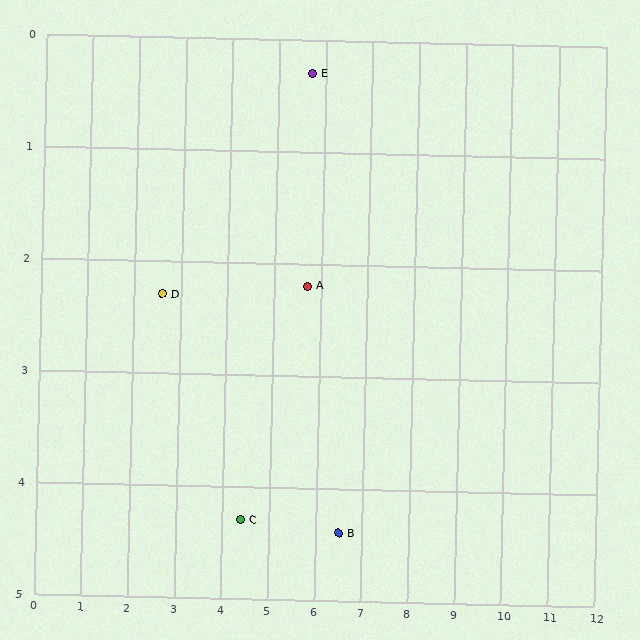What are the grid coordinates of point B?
Point B is at approximately (6.5, 4.4).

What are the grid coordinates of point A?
Point A is at approximately (5.7, 2.2).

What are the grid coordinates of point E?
Point E is at approximately (5.7, 0.3).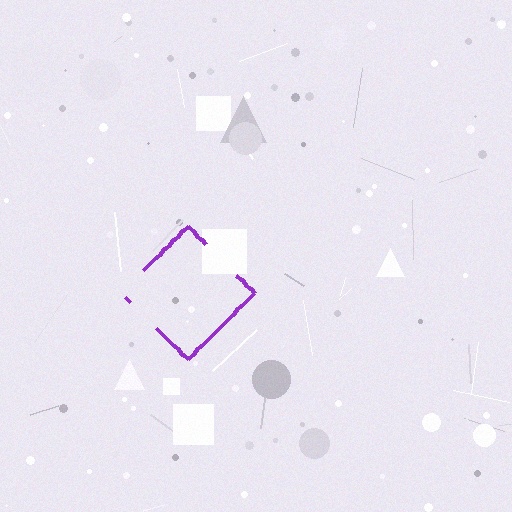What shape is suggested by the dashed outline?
The dashed outline suggests a diamond.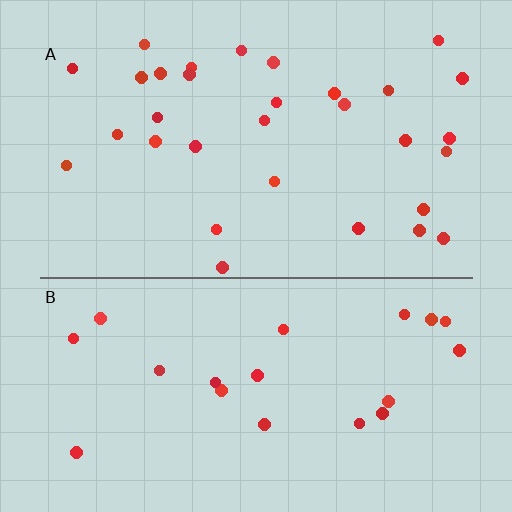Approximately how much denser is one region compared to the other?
Approximately 1.5× — region A over region B.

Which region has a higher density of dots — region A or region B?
A (the top).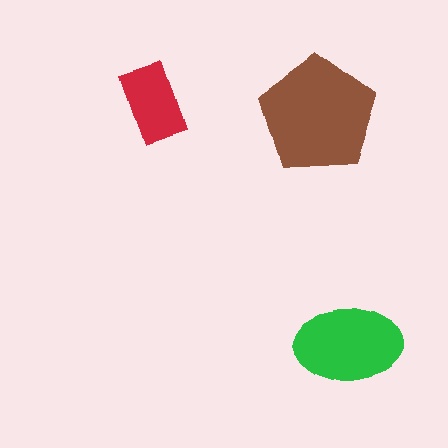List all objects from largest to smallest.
The brown pentagon, the green ellipse, the red rectangle.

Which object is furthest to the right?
The green ellipse is rightmost.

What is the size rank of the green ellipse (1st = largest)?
2nd.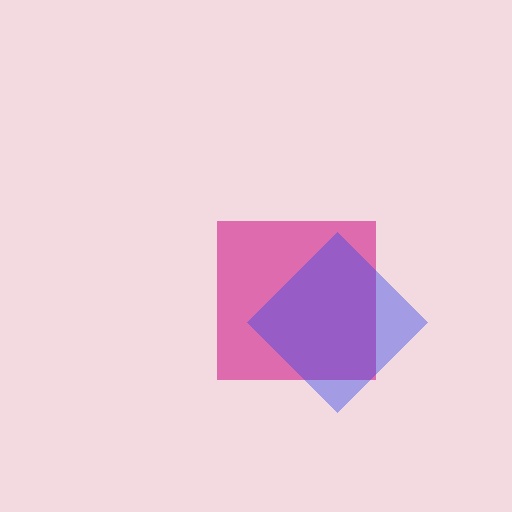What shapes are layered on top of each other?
The layered shapes are: a magenta square, a blue diamond.